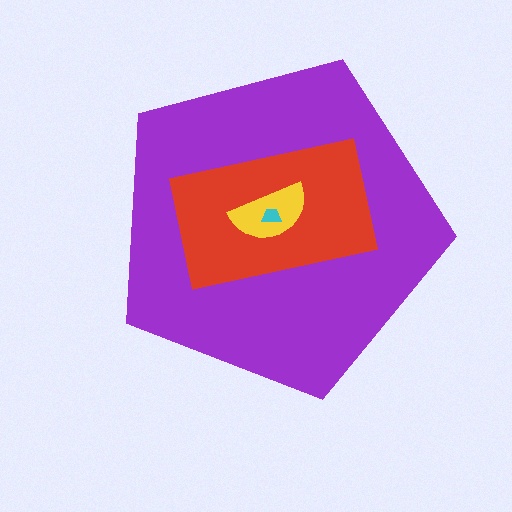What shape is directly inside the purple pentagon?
The red rectangle.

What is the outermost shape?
The purple pentagon.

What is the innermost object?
The cyan trapezoid.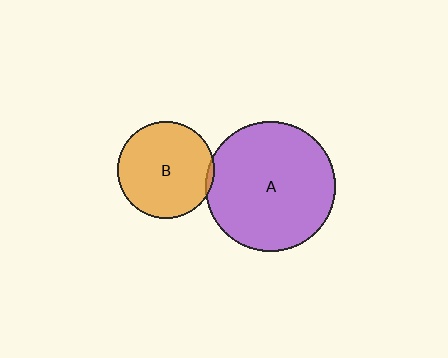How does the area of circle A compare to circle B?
Approximately 1.8 times.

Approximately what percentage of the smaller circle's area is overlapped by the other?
Approximately 5%.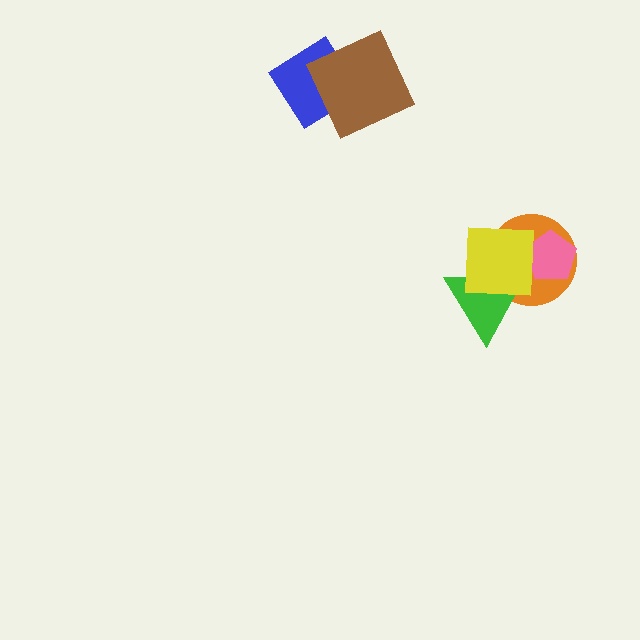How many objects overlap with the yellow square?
3 objects overlap with the yellow square.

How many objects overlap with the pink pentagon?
2 objects overlap with the pink pentagon.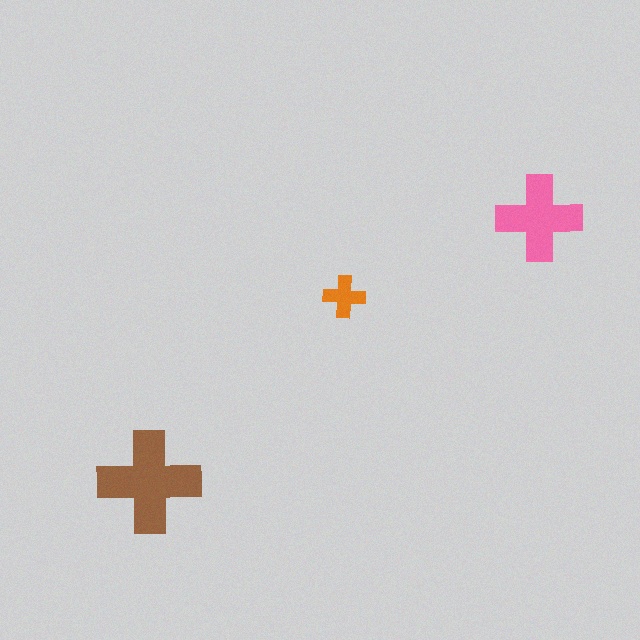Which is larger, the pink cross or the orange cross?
The pink one.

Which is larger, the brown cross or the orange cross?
The brown one.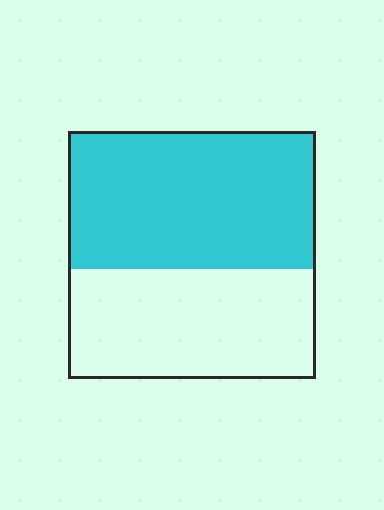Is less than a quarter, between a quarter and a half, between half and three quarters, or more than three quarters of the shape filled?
Between half and three quarters.